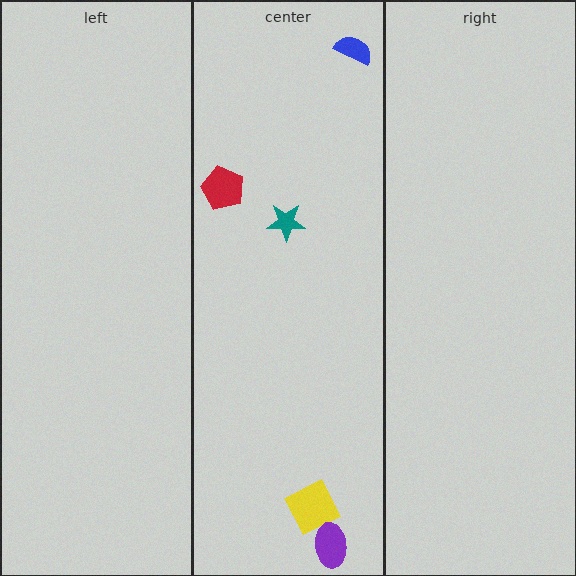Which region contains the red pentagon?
The center region.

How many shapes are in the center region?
5.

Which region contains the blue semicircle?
The center region.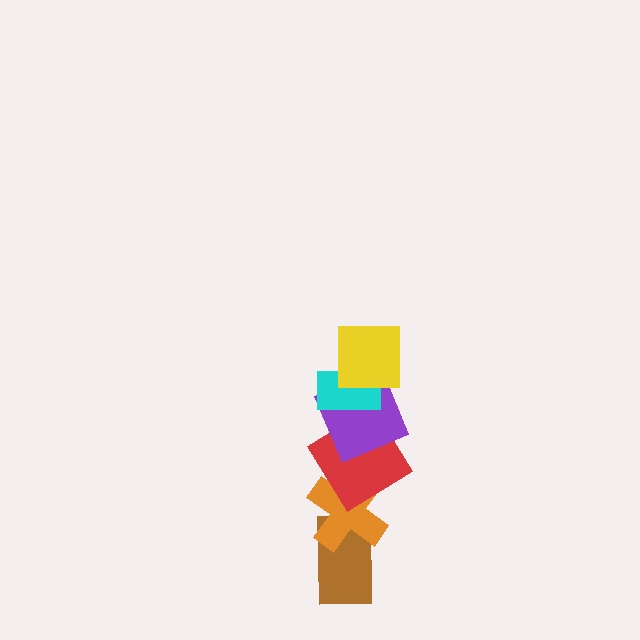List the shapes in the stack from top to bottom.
From top to bottom: the yellow square, the cyan rectangle, the purple square, the red diamond, the orange cross, the brown rectangle.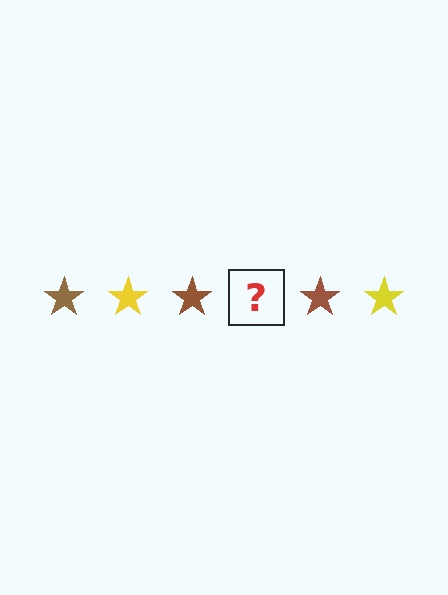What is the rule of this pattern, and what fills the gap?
The rule is that the pattern cycles through brown, yellow stars. The gap should be filled with a yellow star.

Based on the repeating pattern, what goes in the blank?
The blank should be a yellow star.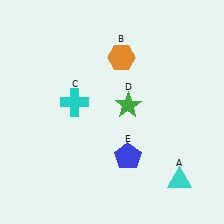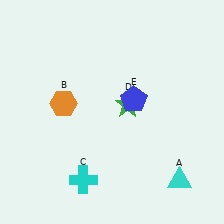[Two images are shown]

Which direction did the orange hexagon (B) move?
The orange hexagon (B) moved left.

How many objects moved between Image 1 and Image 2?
3 objects moved between the two images.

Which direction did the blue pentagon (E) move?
The blue pentagon (E) moved up.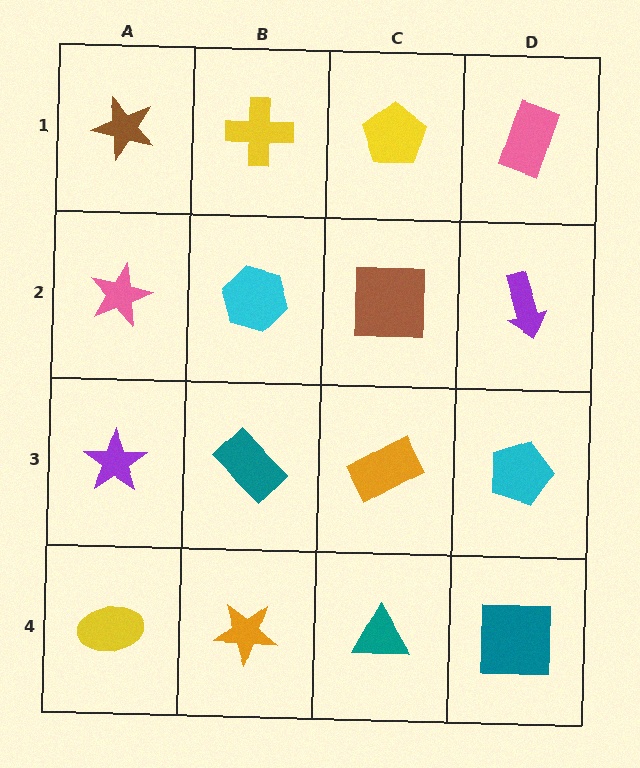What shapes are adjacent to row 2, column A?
A brown star (row 1, column A), a purple star (row 3, column A), a cyan hexagon (row 2, column B).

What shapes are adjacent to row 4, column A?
A purple star (row 3, column A), an orange star (row 4, column B).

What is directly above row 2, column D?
A pink rectangle.